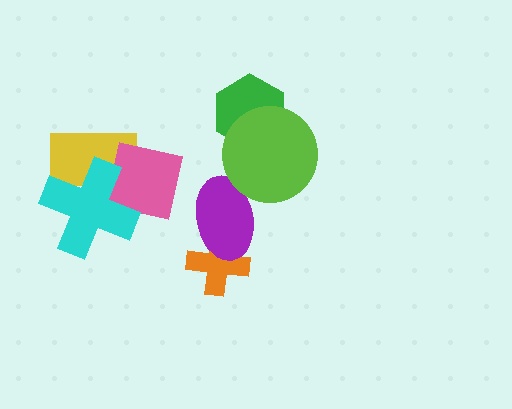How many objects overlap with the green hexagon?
1 object overlaps with the green hexagon.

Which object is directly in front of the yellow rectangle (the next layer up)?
The pink square is directly in front of the yellow rectangle.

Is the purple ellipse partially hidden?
Yes, it is partially covered by another shape.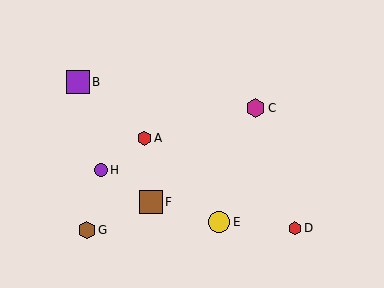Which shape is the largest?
The brown square (labeled F) is the largest.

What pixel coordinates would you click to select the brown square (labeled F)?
Click at (151, 202) to select the brown square F.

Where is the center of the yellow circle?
The center of the yellow circle is at (219, 222).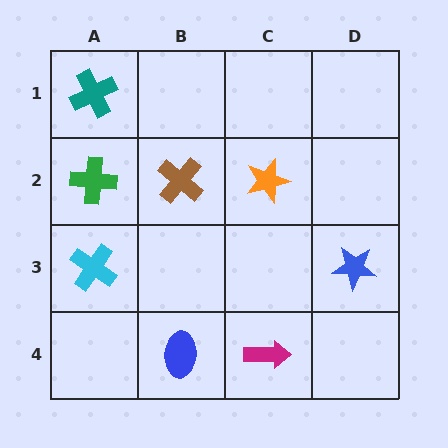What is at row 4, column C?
A magenta arrow.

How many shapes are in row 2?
3 shapes.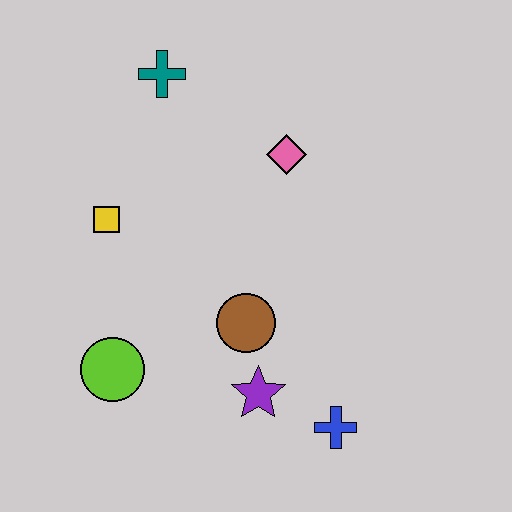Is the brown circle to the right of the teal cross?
Yes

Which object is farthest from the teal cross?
The blue cross is farthest from the teal cross.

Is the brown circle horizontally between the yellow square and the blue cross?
Yes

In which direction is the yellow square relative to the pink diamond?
The yellow square is to the left of the pink diamond.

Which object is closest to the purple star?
The brown circle is closest to the purple star.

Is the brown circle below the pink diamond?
Yes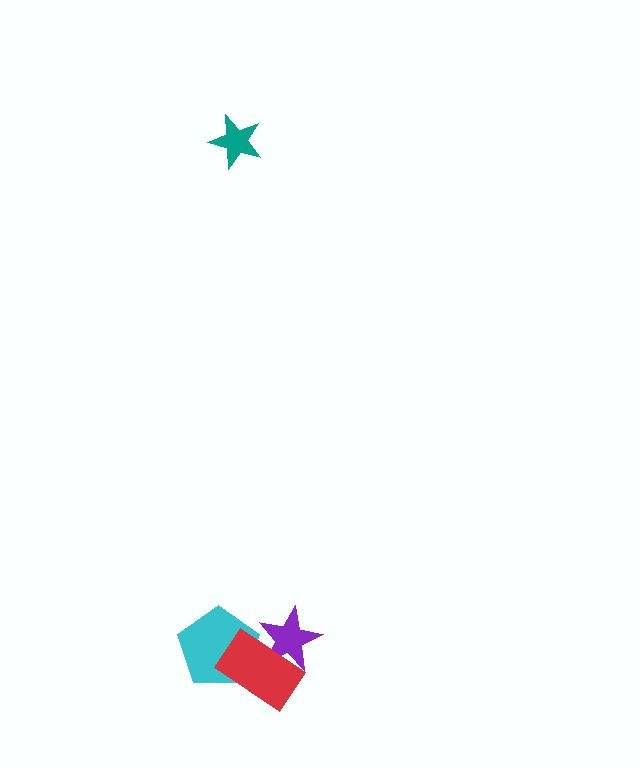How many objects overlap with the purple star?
1 object overlaps with the purple star.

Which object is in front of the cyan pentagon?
The red rectangle is in front of the cyan pentagon.